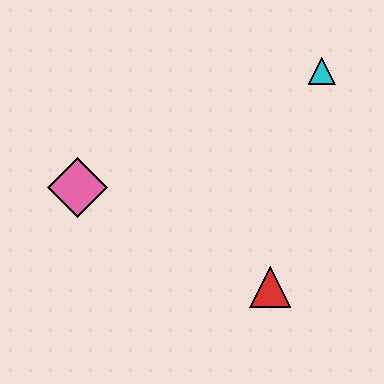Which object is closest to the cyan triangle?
The red triangle is closest to the cyan triangle.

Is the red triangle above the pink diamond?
No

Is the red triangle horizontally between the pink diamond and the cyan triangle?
Yes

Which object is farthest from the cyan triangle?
The pink diamond is farthest from the cyan triangle.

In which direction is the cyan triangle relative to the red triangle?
The cyan triangle is above the red triangle.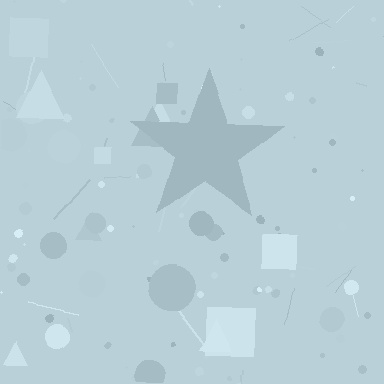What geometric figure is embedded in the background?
A star is embedded in the background.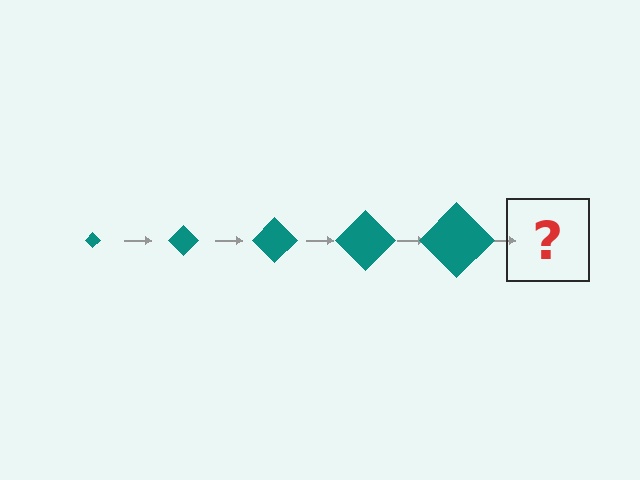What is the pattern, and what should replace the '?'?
The pattern is that the diamond gets progressively larger each step. The '?' should be a teal diamond, larger than the previous one.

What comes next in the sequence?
The next element should be a teal diamond, larger than the previous one.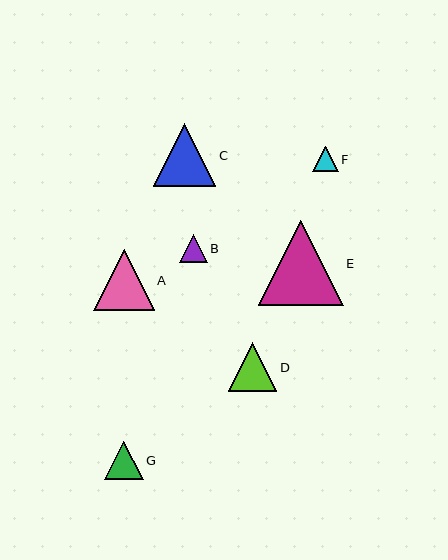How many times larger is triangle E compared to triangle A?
Triangle E is approximately 1.4 times the size of triangle A.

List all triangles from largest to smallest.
From largest to smallest: E, C, A, D, G, B, F.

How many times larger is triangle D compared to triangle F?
Triangle D is approximately 1.9 times the size of triangle F.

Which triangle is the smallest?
Triangle F is the smallest with a size of approximately 26 pixels.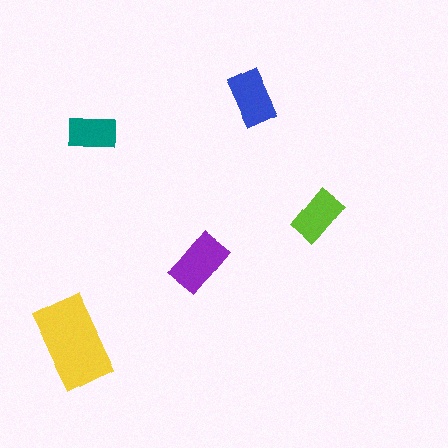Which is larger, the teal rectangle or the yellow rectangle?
The yellow one.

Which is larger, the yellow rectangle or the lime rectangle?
The yellow one.